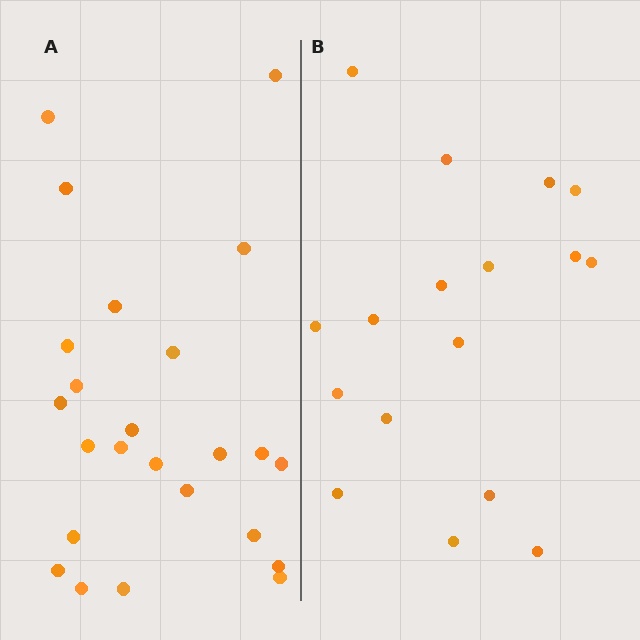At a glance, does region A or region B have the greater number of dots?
Region A (the left region) has more dots.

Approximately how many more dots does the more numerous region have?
Region A has roughly 8 or so more dots than region B.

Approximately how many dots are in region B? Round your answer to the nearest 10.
About 20 dots. (The exact count is 17, which rounds to 20.)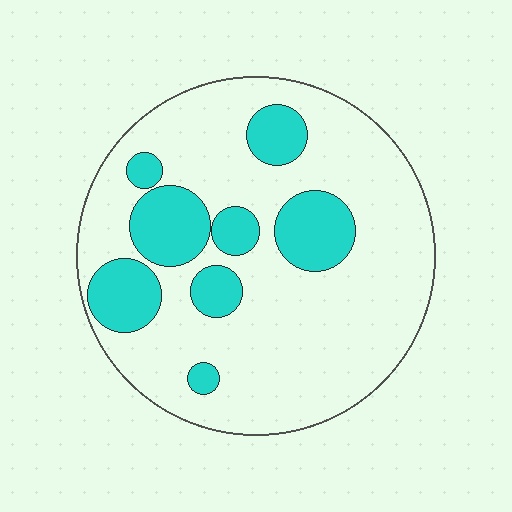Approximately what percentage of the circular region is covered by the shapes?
Approximately 25%.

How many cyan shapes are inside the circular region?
8.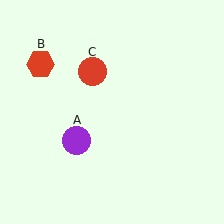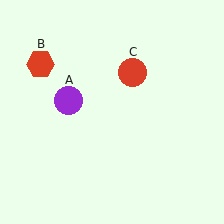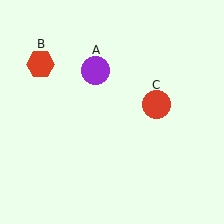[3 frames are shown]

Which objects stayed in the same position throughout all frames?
Red hexagon (object B) remained stationary.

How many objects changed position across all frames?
2 objects changed position: purple circle (object A), red circle (object C).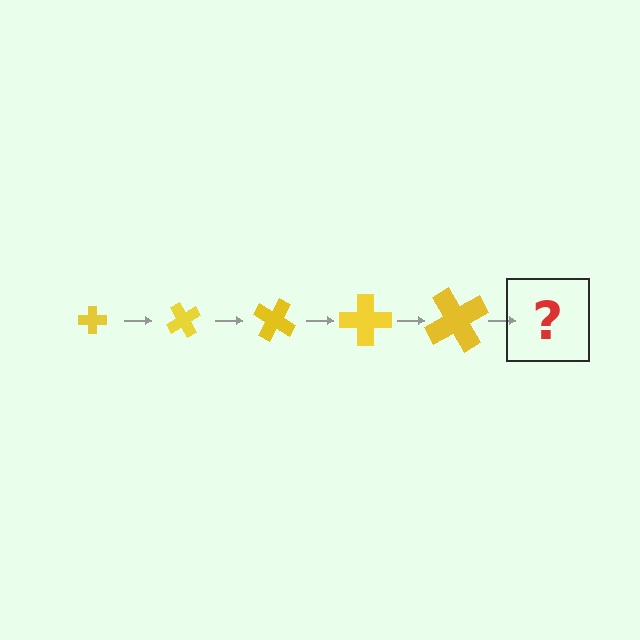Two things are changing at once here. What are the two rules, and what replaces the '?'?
The two rules are that the cross grows larger each step and it rotates 60 degrees each step. The '?' should be a cross, larger than the previous one and rotated 300 degrees from the start.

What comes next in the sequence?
The next element should be a cross, larger than the previous one and rotated 300 degrees from the start.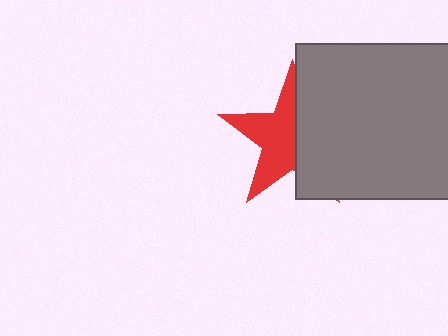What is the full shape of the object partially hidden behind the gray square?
The partially hidden object is a red star.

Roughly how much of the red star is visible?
About half of it is visible (roughly 54%).